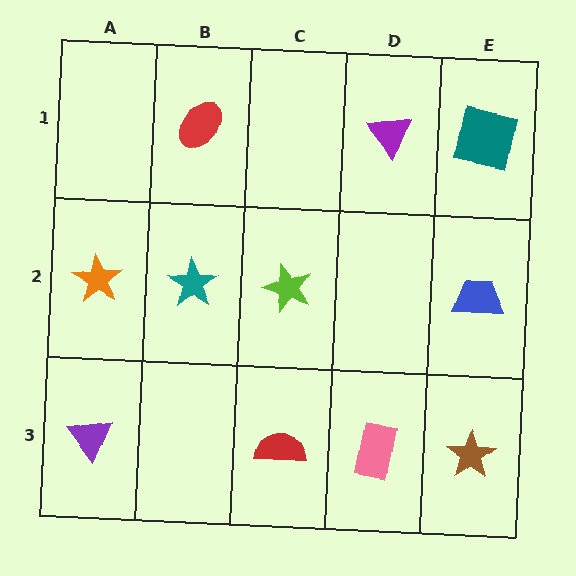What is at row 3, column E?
A brown star.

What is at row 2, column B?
A teal star.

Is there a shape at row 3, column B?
No, that cell is empty.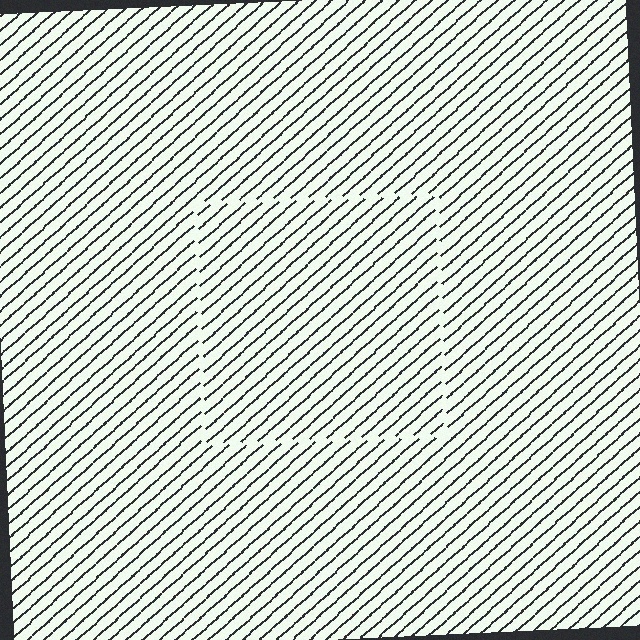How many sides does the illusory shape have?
4 sides — the line-ends trace a square.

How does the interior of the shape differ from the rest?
The interior of the shape contains the same grating, shifted by half a period — the contour is defined by the phase discontinuity where line-ends from the inner and outer gratings abut.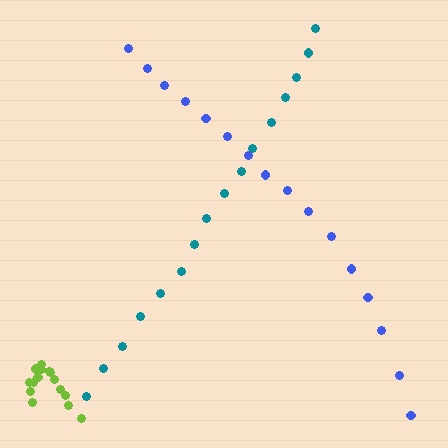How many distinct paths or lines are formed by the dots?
There are 3 distinct paths.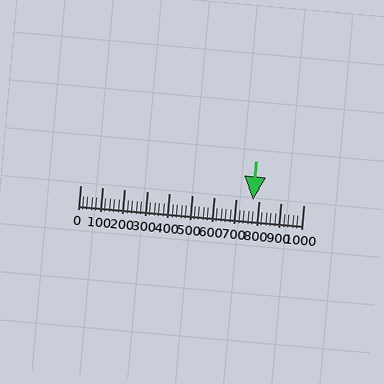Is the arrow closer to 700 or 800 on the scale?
The arrow is closer to 800.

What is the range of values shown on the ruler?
The ruler shows values from 0 to 1000.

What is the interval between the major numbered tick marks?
The major tick marks are spaced 100 units apart.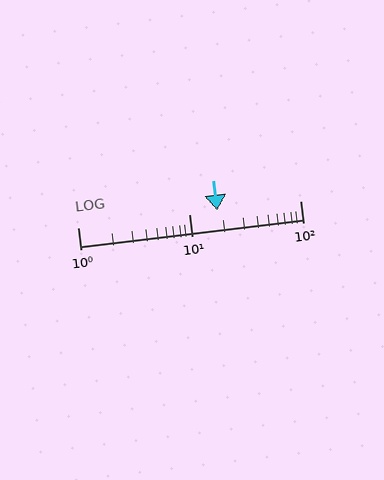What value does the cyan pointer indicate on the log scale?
The pointer indicates approximately 18.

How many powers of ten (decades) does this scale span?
The scale spans 2 decades, from 1 to 100.